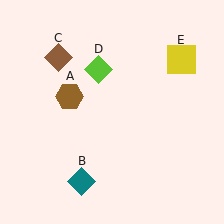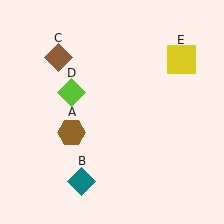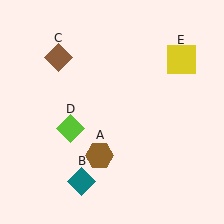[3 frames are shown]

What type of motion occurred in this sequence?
The brown hexagon (object A), lime diamond (object D) rotated counterclockwise around the center of the scene.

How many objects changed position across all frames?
2 objects changed position: brown hexagon (object A), lime diamond (object D).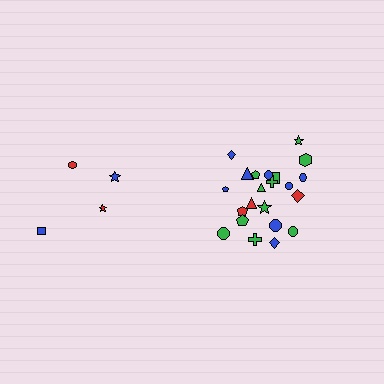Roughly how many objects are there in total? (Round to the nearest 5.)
Roughly 25 objects in total.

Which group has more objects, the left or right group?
The right group.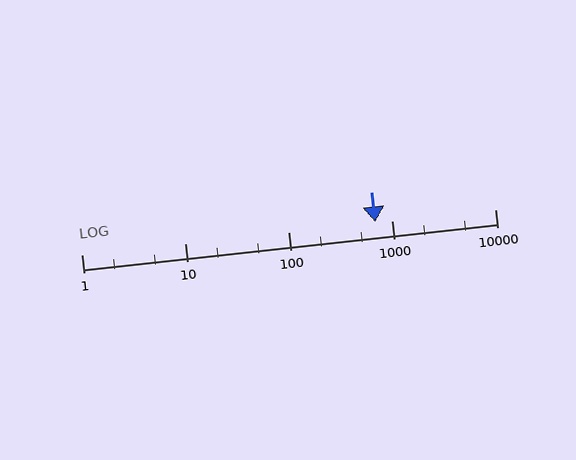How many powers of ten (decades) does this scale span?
The scale spans 4 decades, from 1 to 10000.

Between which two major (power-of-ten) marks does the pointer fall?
The pointer is between 100 and 1000.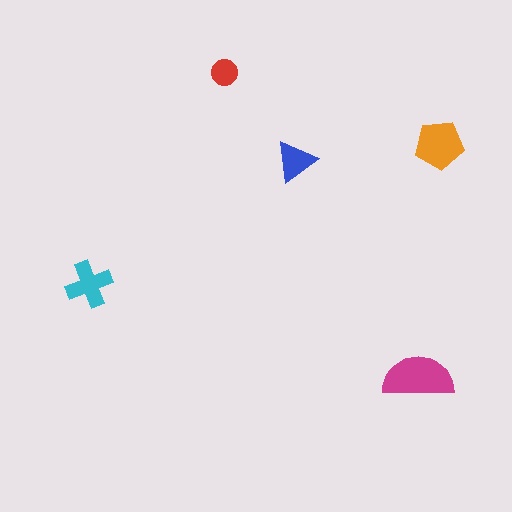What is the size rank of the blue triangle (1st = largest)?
4th.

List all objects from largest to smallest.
The magenta semicircle, the orange pentagon, the cyan cross, the blue triangle, the red circle.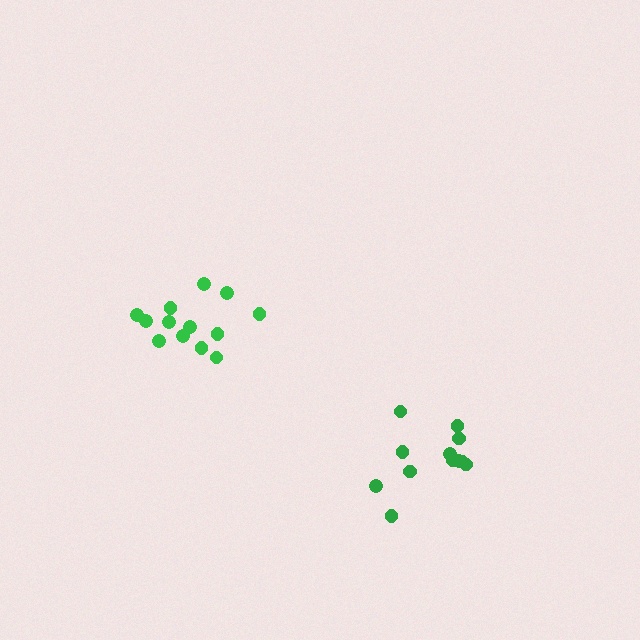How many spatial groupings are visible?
There are 2 spatial groupings.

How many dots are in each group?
Group 1: 12 dots, Group 2: 13 dots (25 total).